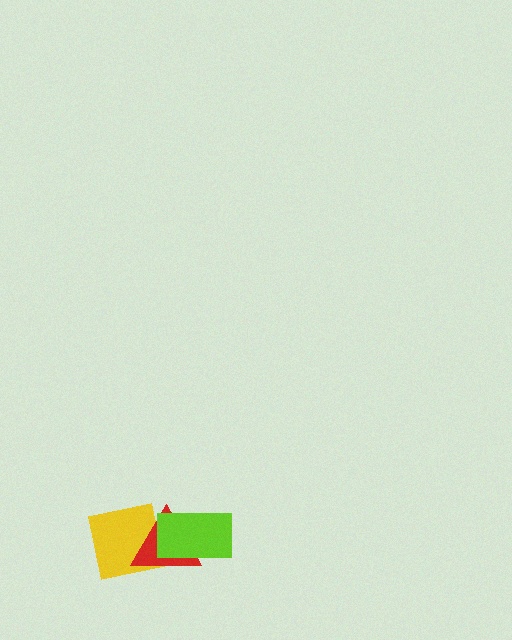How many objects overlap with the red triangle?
2 objects overlap with the red triangle.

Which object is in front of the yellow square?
The red triangle is in front of the yellow square.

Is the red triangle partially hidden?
Yes, it is partially covered by another shape.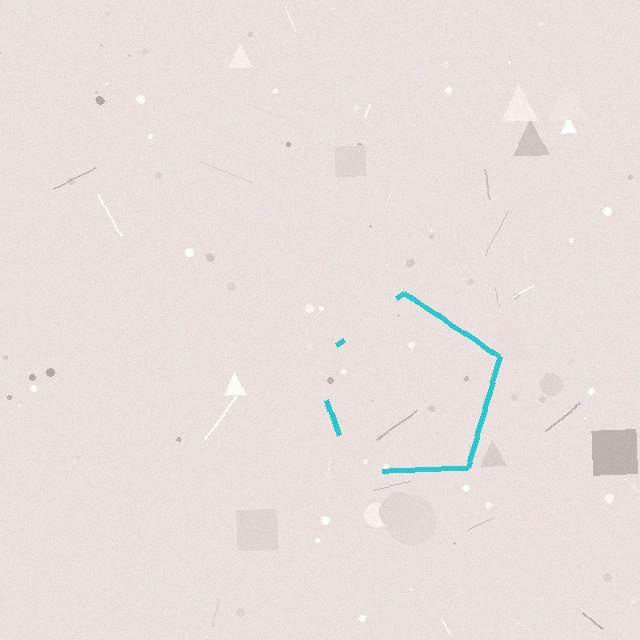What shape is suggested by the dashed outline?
The dashed outline suggests a pentagon.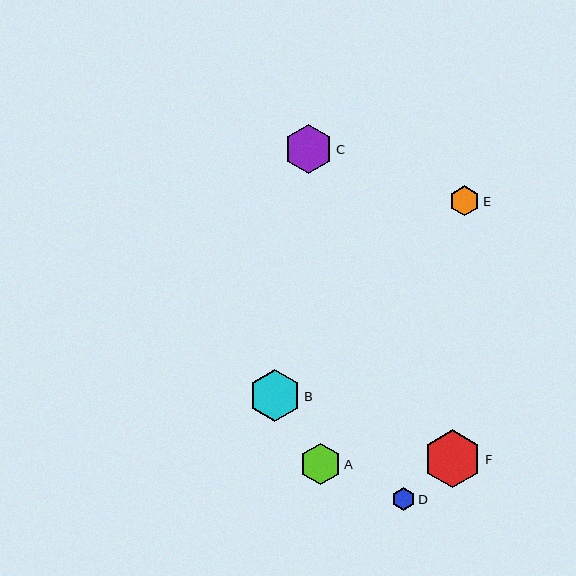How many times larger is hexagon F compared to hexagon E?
Hexagon F is approximately 1.9 times the size of hexagon E.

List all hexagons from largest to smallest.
From largest to smallest: F, B, C, A, E, D.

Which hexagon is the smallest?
Hexagon D is the smallest with a size of approximately 23 pixels.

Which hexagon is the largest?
Hexagon F is the largest with a size of approximately 58 pixels.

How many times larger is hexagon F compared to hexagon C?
Hexagon F is approximately 1.2 times the size of hexagon C.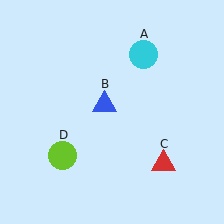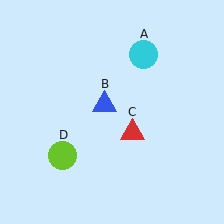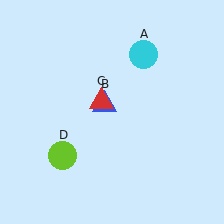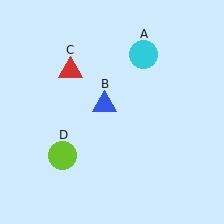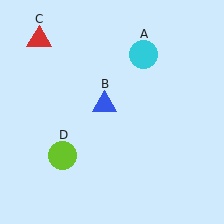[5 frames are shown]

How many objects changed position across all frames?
1 object changed position: red triangle (object C).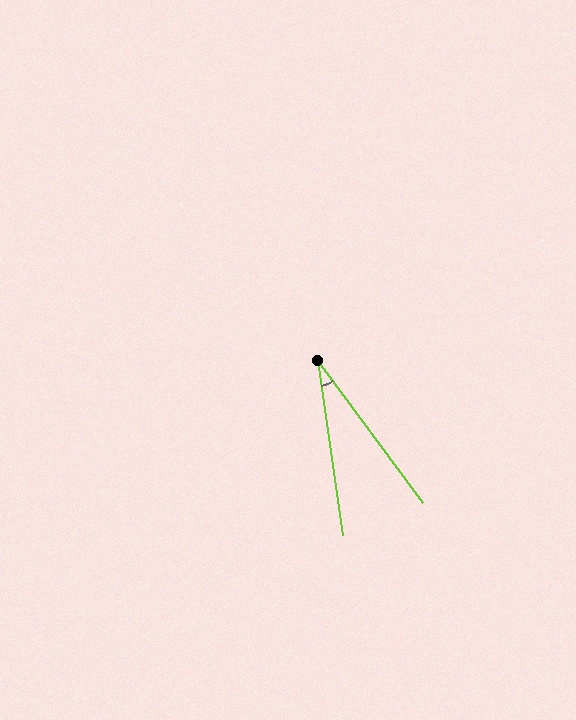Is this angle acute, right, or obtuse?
It is acute.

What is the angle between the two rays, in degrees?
Approximately 28 degrees.